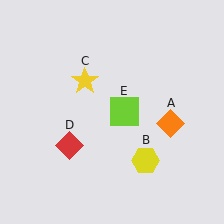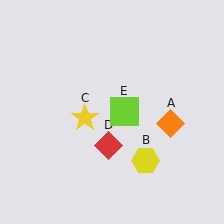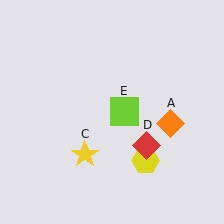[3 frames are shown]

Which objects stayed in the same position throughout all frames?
Orange diamond (object A) and yellow hexagon (object B) and lime square (object E) remained stationary.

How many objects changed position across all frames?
2 objects changed position: yellow star (object C), red diamond (object D).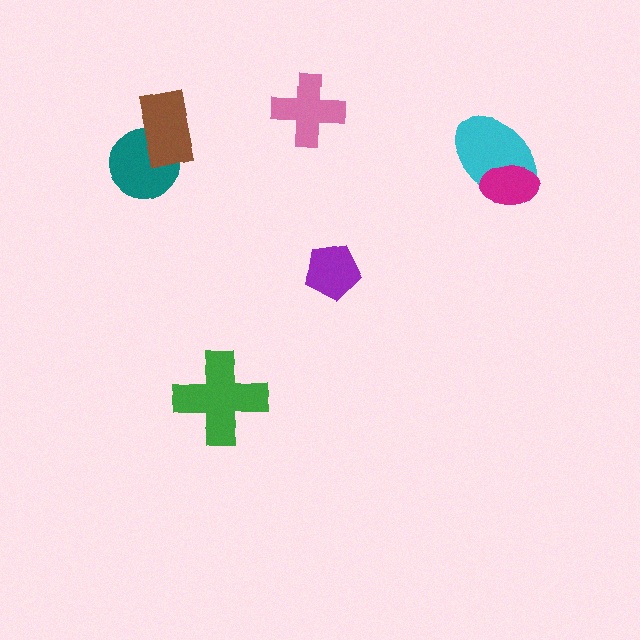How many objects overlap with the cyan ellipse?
1 object overlaps with the cyan ellipse.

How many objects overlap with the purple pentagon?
0 objects overlap with the purple pentagon.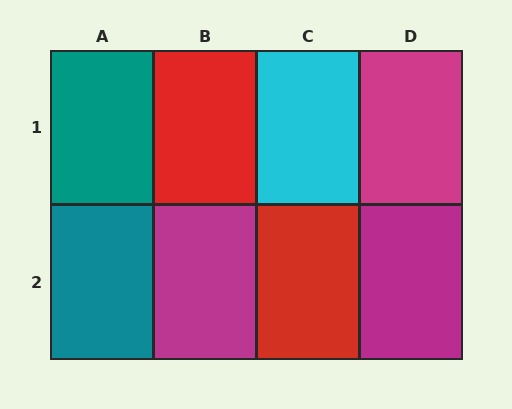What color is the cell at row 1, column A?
Teal.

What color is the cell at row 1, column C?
Cyan.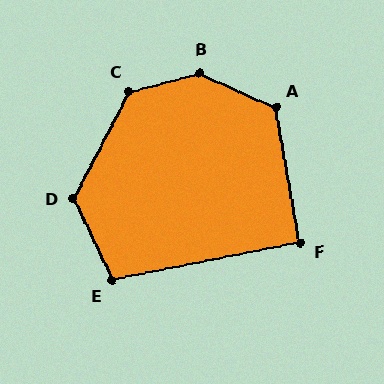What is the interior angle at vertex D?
Approximately 127 degrees (obtuse).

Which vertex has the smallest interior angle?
F, at approximately 91 degrees.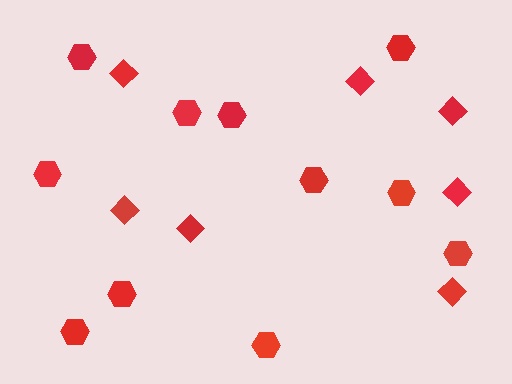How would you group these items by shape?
There are 2 groups: one group of diamonds (7) and one group of hexagons (11).